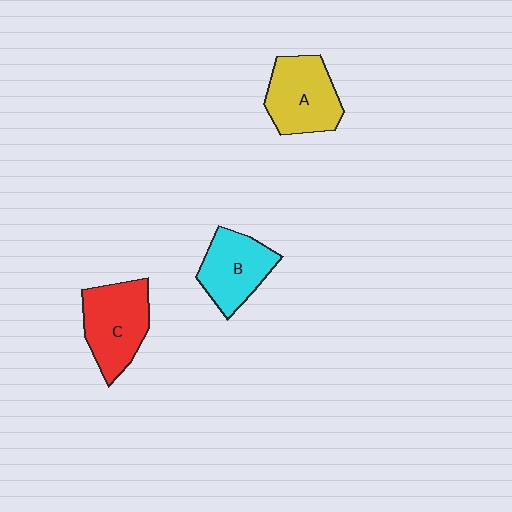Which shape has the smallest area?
Shape B (cyan).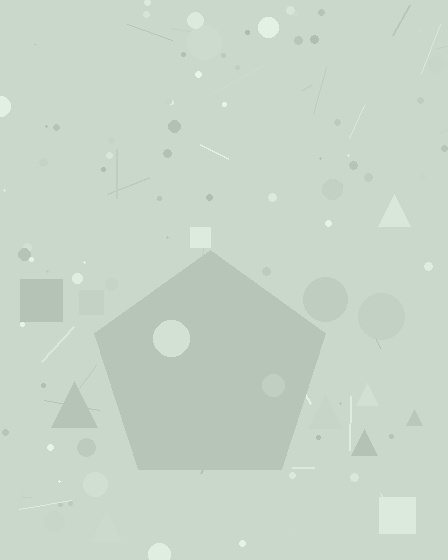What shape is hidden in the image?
A pentagon is hidden in the image.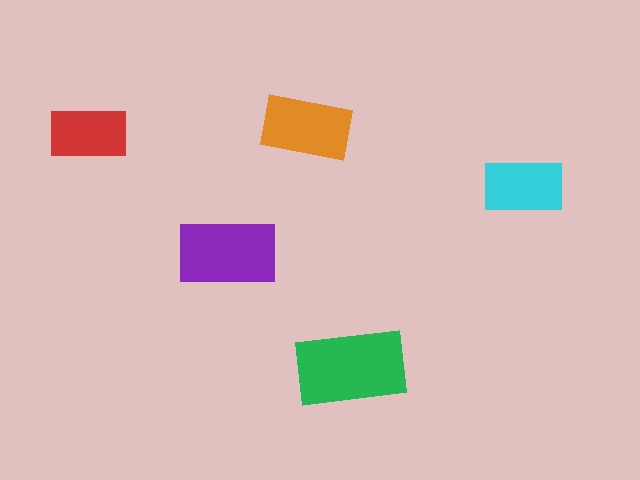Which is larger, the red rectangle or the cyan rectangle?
The cyan one.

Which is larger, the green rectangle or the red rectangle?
The green one.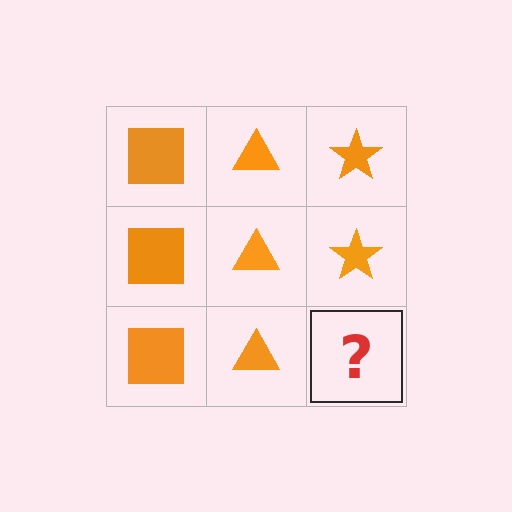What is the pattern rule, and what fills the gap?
The rule is that each column has a consistent shape. The gap should be filled with an orange star.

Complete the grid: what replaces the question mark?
The question mark should be replaced with an orange star.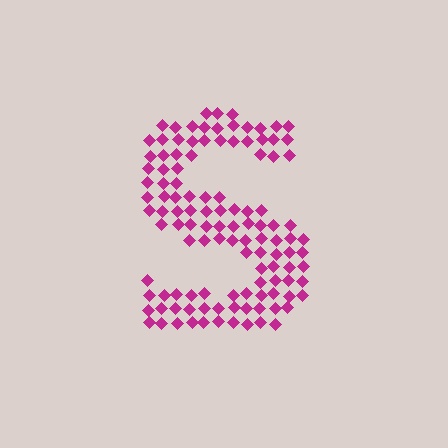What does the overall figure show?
The overall figure shows the letter S.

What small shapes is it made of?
It is made of small diamonds.